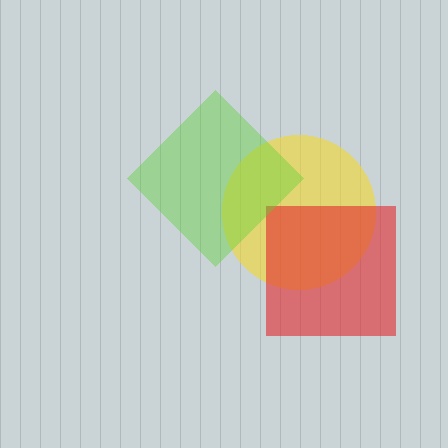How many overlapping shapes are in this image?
There are 3 overlapping shapes in the image.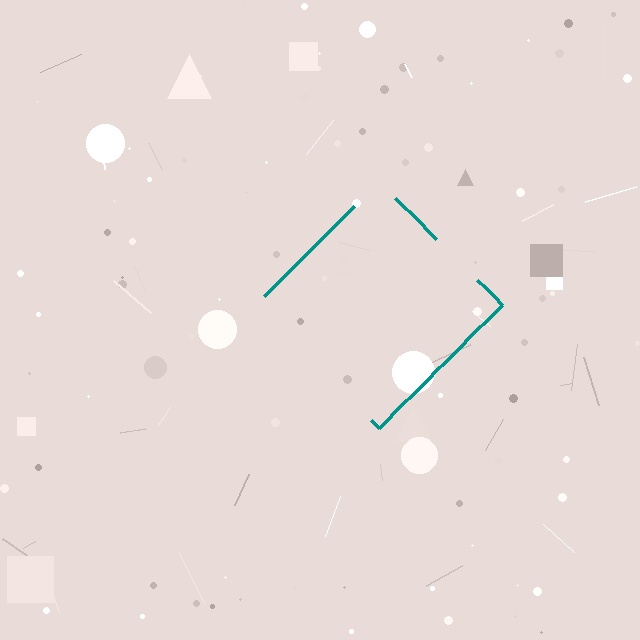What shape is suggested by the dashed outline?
The dashed outline suggests a diamond.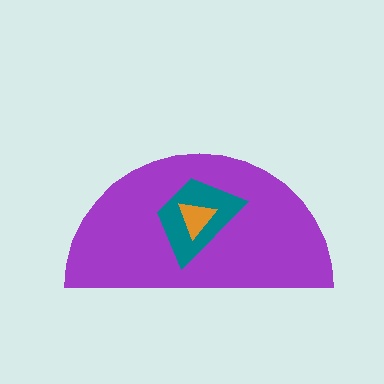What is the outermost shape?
The purple semicircle.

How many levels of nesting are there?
3.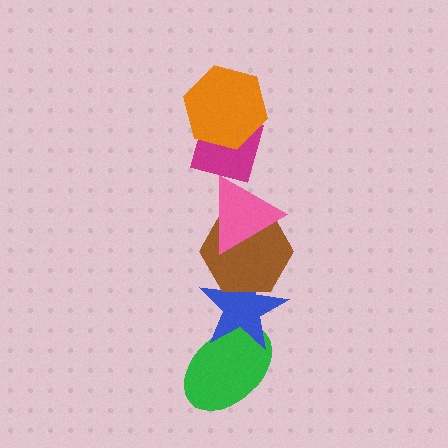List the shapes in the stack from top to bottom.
From top to bottom: the orange hexagon, the magenta diamond, the pink triangle, the brown hexagon, the blue star, the green ellipse.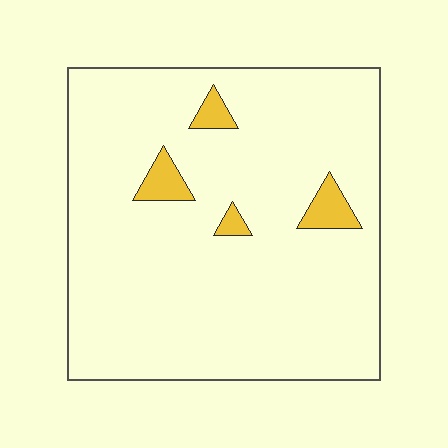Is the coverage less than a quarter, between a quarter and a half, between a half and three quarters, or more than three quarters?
Less than a quarter.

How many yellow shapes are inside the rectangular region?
4.